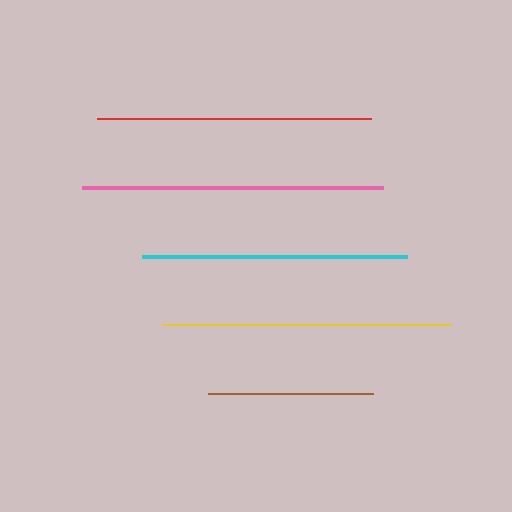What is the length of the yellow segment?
The yellow segment is approximately 289 pixels long.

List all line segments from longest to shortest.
From longest to shortest: pink, yellow, red, cyan, brown.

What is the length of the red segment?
The red segment is approximately 274 pixels long.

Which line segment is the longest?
The pink line is the longest at approximately 301 pixels.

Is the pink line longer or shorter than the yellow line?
The pink line is longer than the yellow line.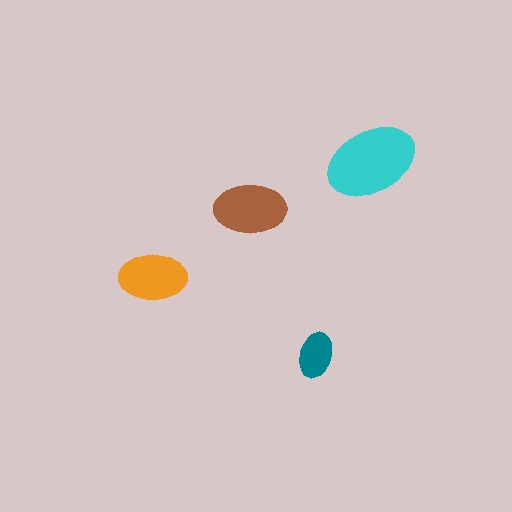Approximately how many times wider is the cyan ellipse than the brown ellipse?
About 1.5 times wider.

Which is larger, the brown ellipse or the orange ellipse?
The brown one.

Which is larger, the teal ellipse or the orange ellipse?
The orange one.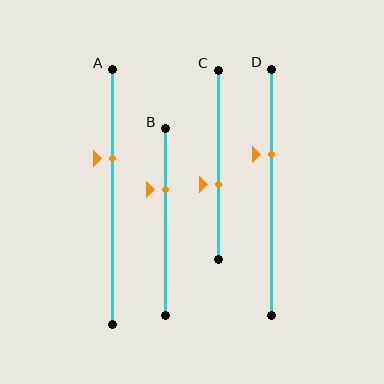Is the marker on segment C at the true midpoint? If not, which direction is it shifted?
No, the marker on segment C is shifted downward by about 11% of the segment length.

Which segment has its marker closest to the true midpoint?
Segment C has its marker closest to the true midpoint.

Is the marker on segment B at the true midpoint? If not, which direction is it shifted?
No, the marker on segment B is shifted upward by about 17% of the segment length.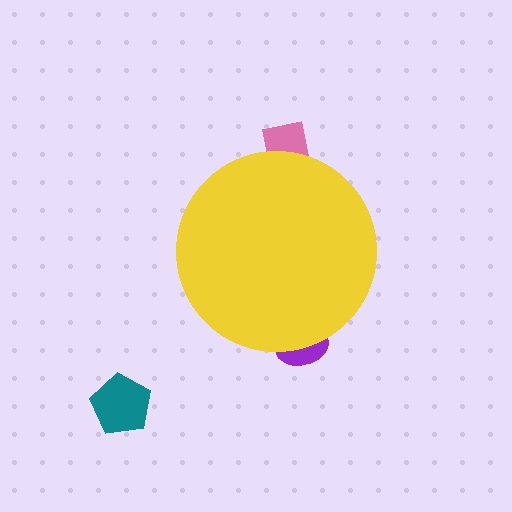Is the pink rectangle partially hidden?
Yes, the pink rectangle is partially hidden behind the yellow circle.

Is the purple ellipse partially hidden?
Yes, the purple ellipse is partially hidden behind the yellow circle.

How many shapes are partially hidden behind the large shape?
2 shapes are partially hidden.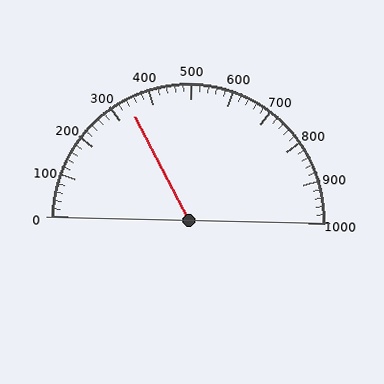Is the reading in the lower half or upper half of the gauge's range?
The reading is in the lower half of the range (0 to 1000).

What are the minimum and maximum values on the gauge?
The gauge ranges from 0 to 1000.